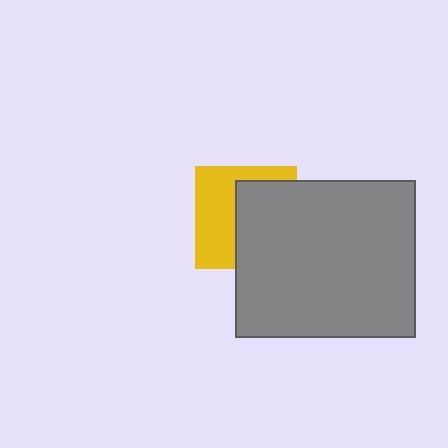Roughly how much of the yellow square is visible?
About half of it is visible (roughly 47%).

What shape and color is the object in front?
The object in front is a gray rectangle.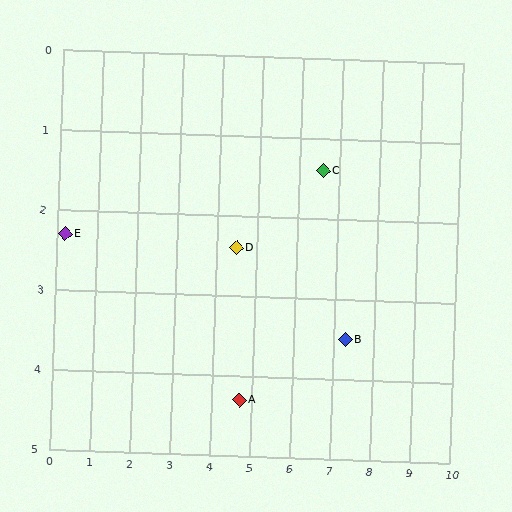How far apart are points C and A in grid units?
Points C and A are about 3.5 grid units apart.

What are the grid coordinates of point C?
Point C is at approximately (6.6, 1.4).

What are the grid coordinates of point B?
Point B is at approximately (7.3, 3.5).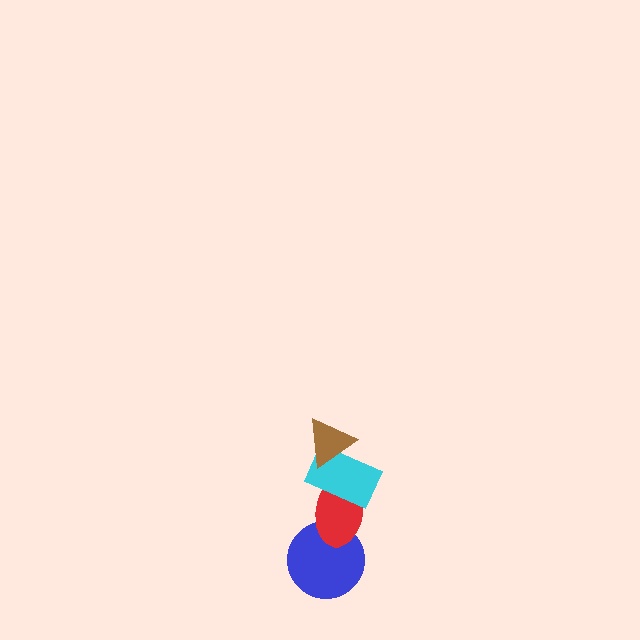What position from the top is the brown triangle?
The brown triangle is 1st from the top.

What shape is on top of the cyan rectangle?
The brown triangle is on top of the cyan rectangle.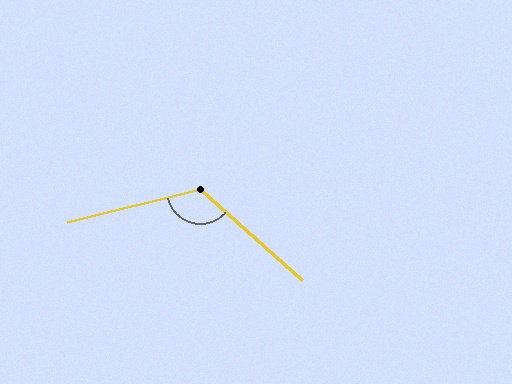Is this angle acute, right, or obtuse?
It is obtuse.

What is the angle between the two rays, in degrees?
Approximately 124 degrees.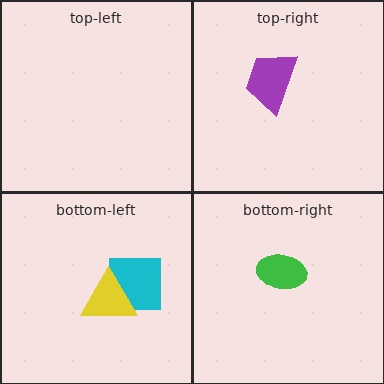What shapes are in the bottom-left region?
The cyan square, the yellow triangle.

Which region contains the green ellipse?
The bottom-right region.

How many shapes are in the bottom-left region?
2.